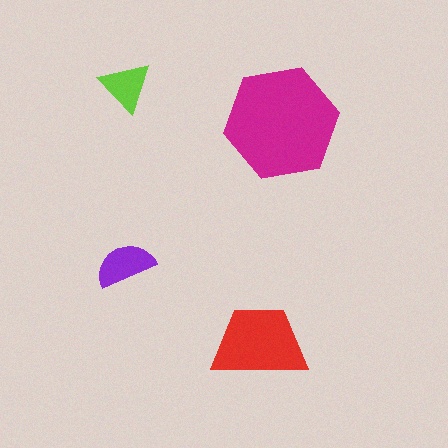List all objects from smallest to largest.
The lime triangle, the purple semicircle, the red trapezoid, the magenta hexagon.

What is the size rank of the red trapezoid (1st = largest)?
2nd.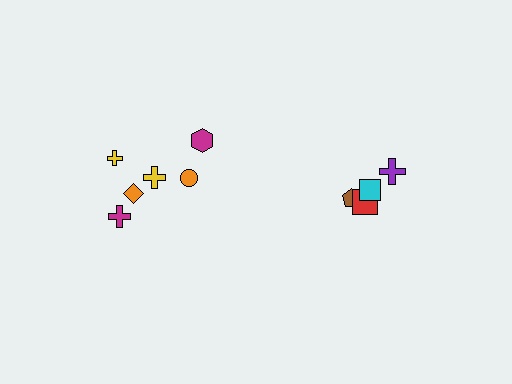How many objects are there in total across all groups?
There are 10 objects.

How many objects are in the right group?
There are 4 objects.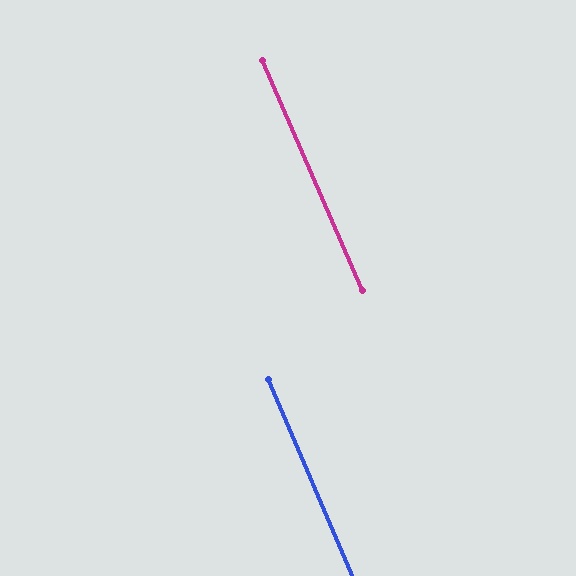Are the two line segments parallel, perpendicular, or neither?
Parallel — their directions differ by only 0.6°.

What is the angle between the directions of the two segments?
Approximately 1 degree.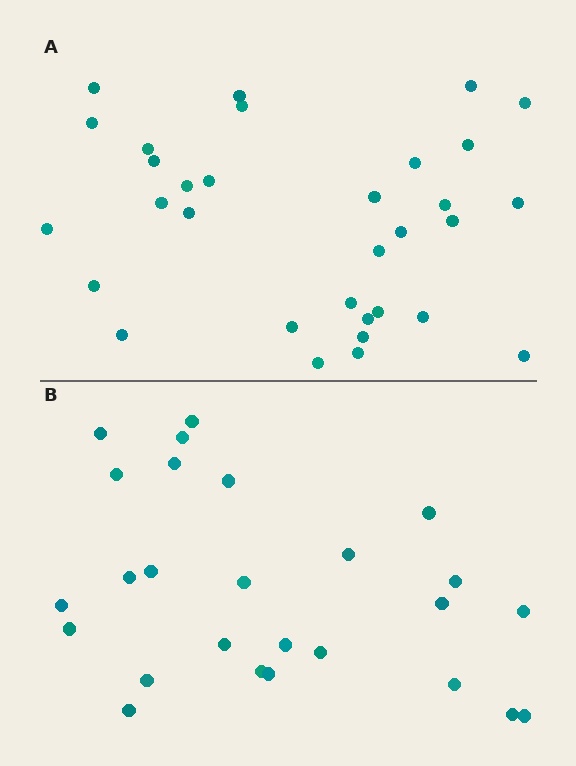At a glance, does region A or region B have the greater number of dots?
Region A (the top region) has more dots.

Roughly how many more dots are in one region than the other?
Region A has about 6 more dots than region B.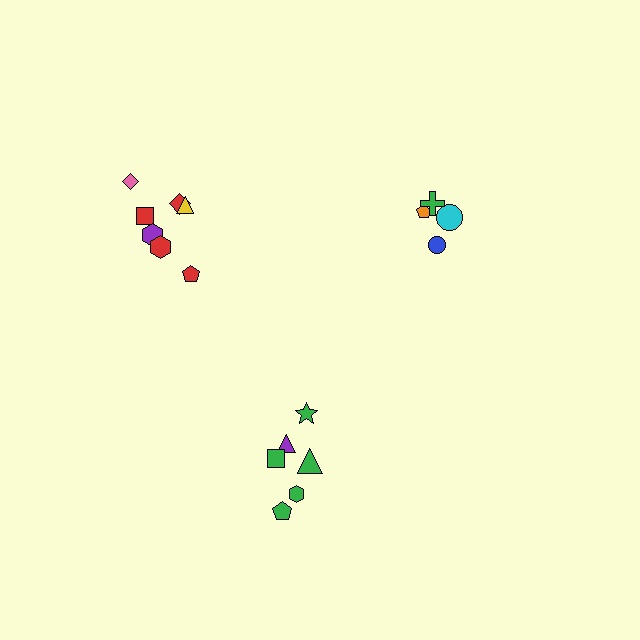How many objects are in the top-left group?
There are 7 objects.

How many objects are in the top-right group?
There are 4 objects.